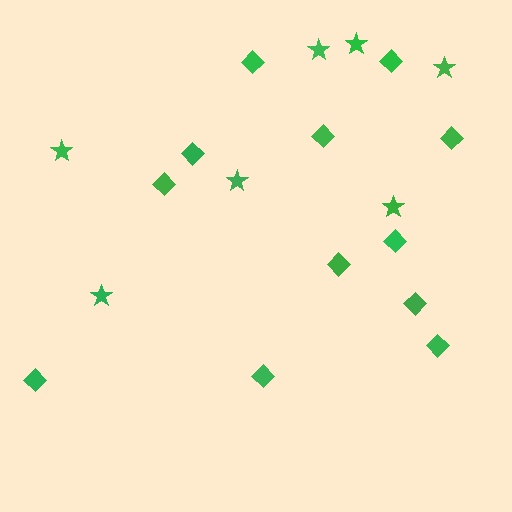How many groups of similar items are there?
There are 2 groups: one group of stars (7) and one group of diamonds (12).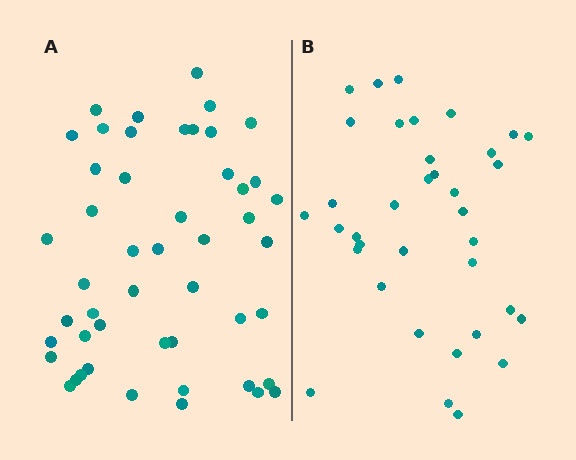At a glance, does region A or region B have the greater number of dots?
Region A (the left region) has more dots.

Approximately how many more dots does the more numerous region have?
Region A has approximately 15 more dots than region B.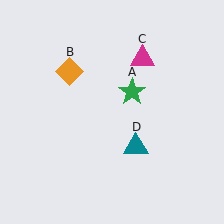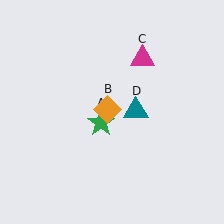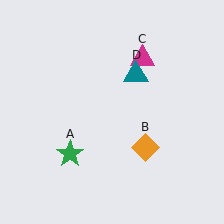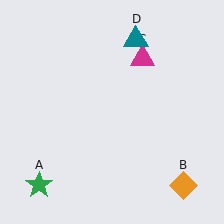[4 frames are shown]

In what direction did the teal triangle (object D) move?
The teal triangle (object D) moved up.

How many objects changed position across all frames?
3 objects changed position: green star (object A), orange diamond (object B), teal triangle (object D).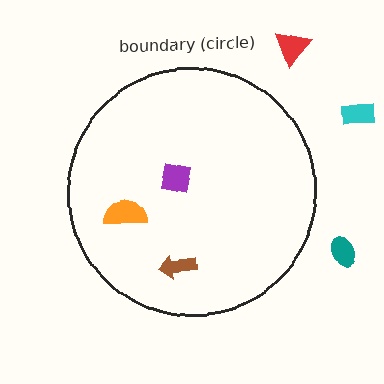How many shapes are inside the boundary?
3 inside, 3 outside.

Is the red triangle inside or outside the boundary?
Outside.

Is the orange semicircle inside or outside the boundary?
Inside.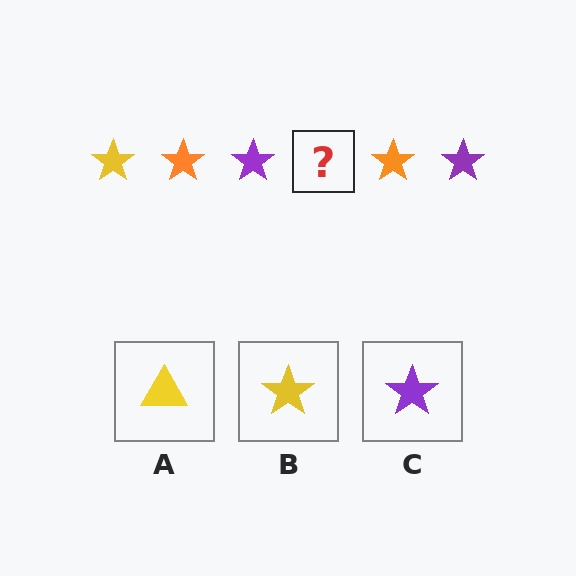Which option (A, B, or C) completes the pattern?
B.